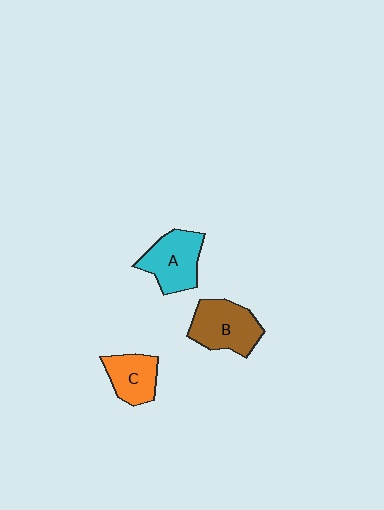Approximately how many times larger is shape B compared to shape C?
Approximately 1.4 times.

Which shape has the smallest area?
Shape C (orange).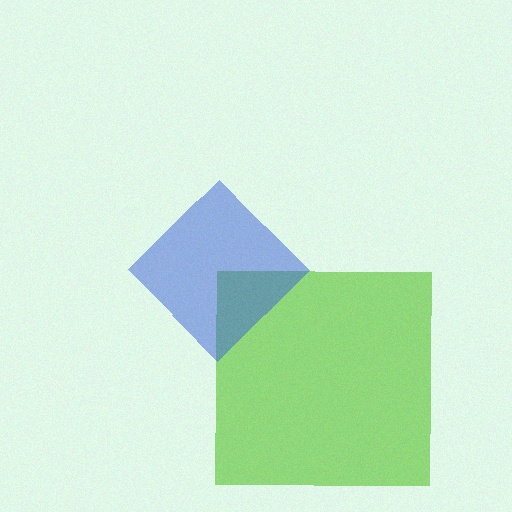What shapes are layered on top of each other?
The layered shapes are: a lime square, a blue diamond.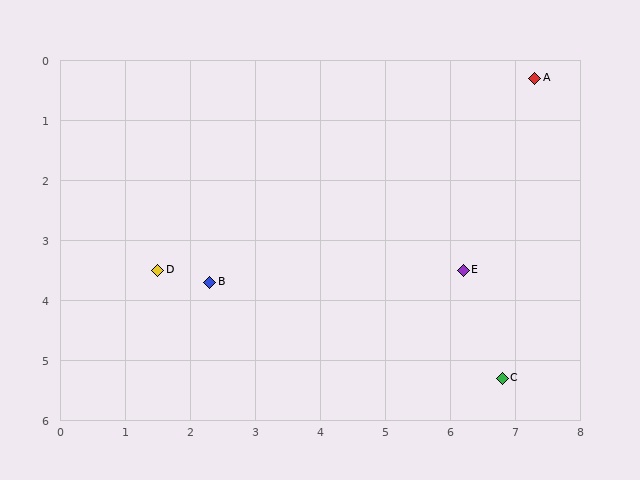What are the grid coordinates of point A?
Point A is at approximately (7.3, 0.3).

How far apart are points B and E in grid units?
Points B and E are about 3.9 grid units apart.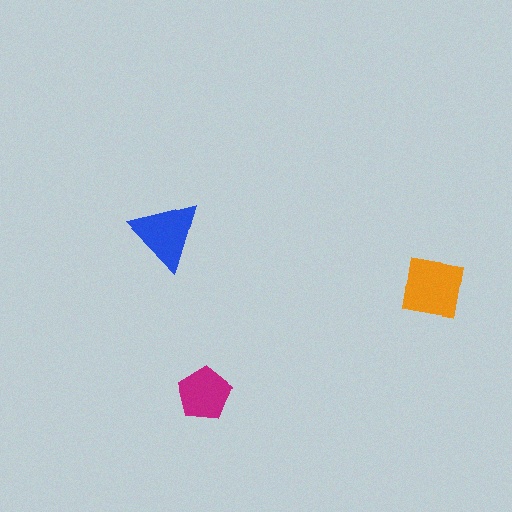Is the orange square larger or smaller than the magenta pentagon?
Larger.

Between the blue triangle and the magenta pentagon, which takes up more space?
The blue triangle.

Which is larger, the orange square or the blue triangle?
The orange square.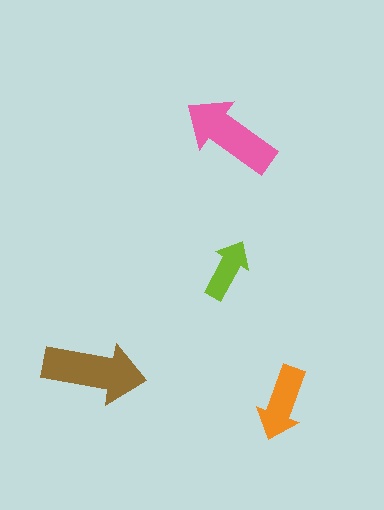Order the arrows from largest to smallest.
the brown one, the pink one, the orange one, the lime one.